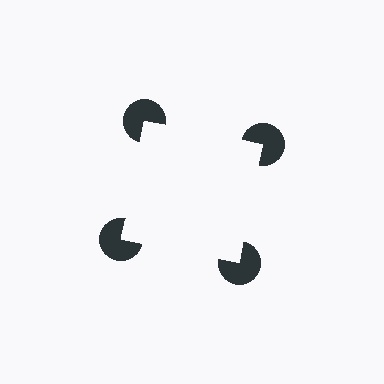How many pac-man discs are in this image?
There are 4 — one at each vertex of the illusory square.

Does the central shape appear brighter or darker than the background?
It typically appears slightly brighter than the background, even though no actual brightness change is drawn.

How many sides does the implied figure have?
4 sides.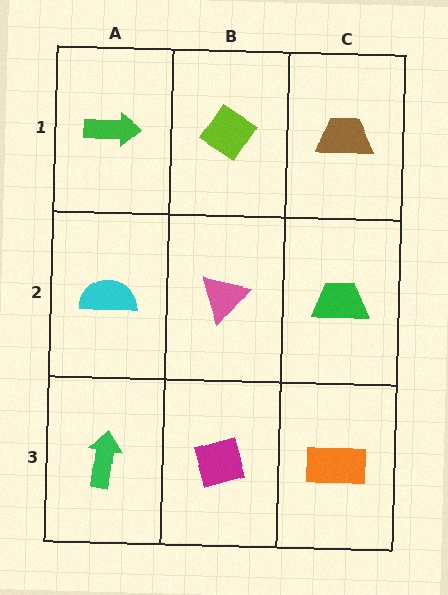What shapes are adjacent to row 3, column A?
A cyan semicircle (row 2, column A), a magenta diamond (row 3, column B).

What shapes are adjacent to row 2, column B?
A lime diamond (row 1, column B), a magenta diamond (row 3, column B), a cyan semicircle (row 2, column A), a green trapezoid (row 2, column C).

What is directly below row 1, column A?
A cyan semicircle.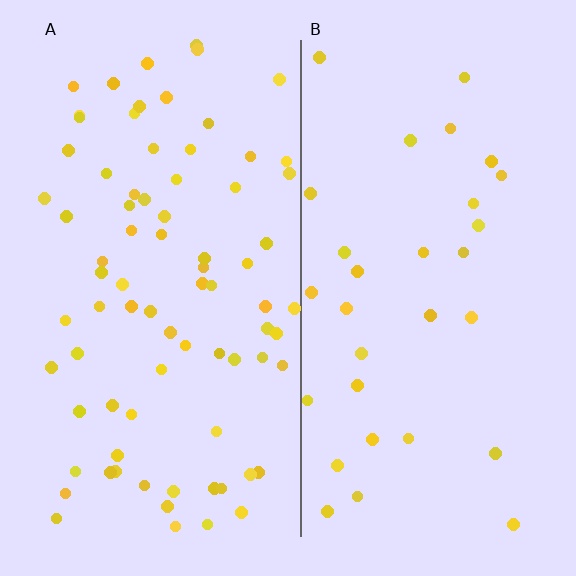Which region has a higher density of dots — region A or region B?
A (the left).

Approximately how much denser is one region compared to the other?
Approximately 2.5× — region A over region B.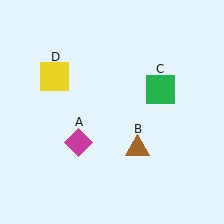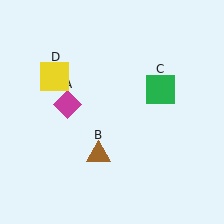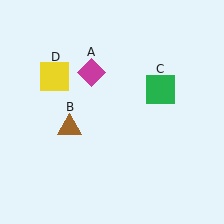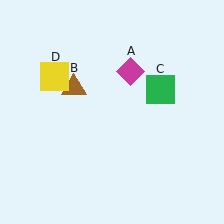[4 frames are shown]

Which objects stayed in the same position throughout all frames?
Green square (object C) and yellow square (object D) remained stationary.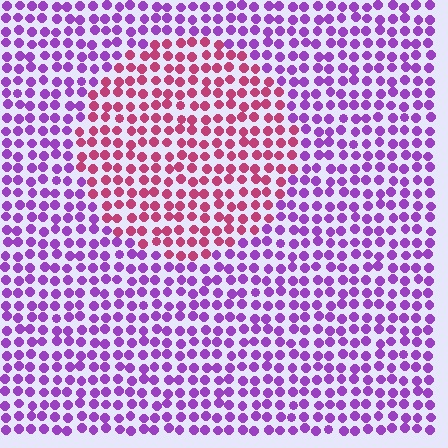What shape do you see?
I see a circle.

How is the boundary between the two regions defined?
The boundary is defined purely by a slight shift in hue (about 52 degrees). Spacing, size, and orientation are identical on both sides.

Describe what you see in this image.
The image is filled with small purple elements in a uniform arrangement. A circle-shaped region is visible where the elements are tinted to a slightly different hue, forming a subtle color boundary.